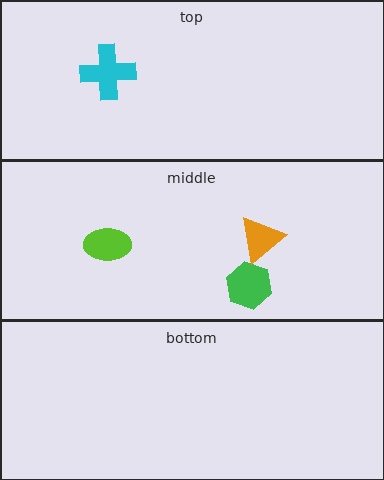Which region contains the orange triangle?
The middle region.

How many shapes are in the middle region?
3.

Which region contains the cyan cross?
The top region.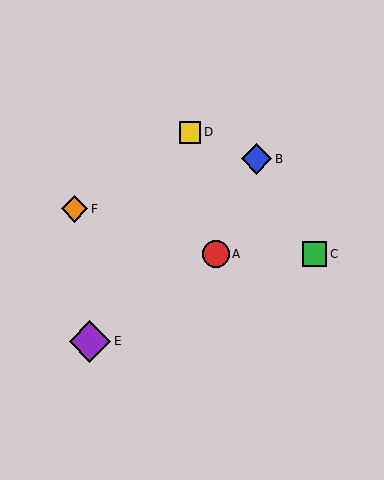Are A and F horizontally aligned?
No, A is at y≈254 and F is at y≈209.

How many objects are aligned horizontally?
2 objects (A, C) are aligned horizontally.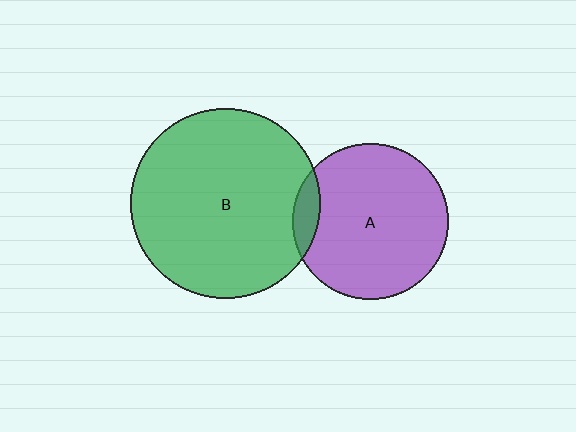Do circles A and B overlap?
Yes.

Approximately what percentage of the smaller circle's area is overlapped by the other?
Approximately 10%.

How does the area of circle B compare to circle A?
Approximately 1.5 times.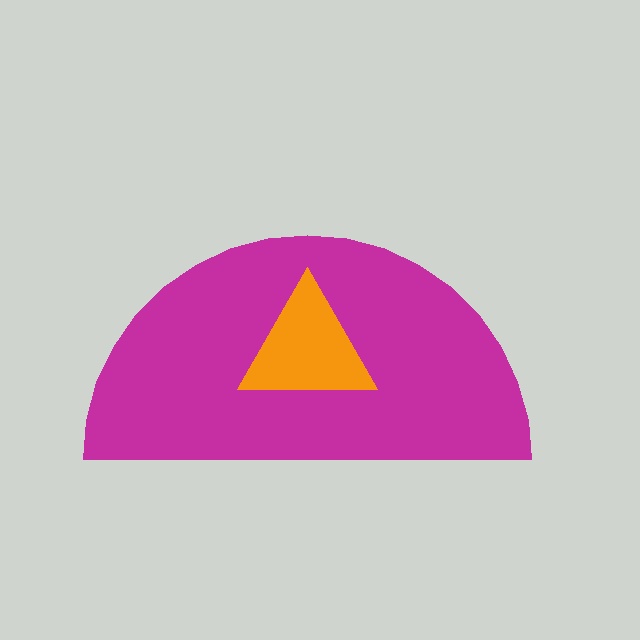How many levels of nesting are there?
2.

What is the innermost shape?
The orange triangle.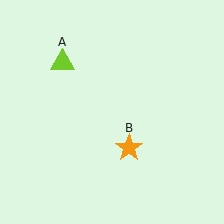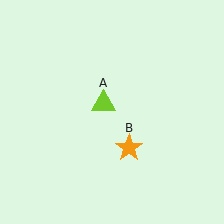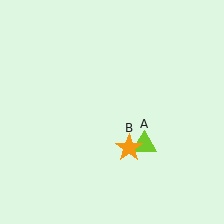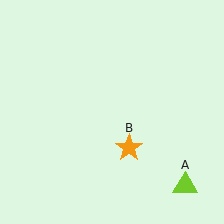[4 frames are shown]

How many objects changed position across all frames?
1 object changed position: lime triangle (object A).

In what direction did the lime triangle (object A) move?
The lime triangle (object A) moved down and to the right.